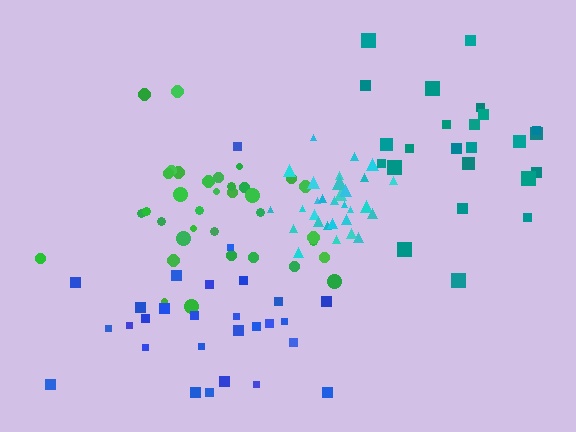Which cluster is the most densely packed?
Cyan.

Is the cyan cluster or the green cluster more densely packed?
Cyan.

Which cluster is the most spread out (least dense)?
Blue.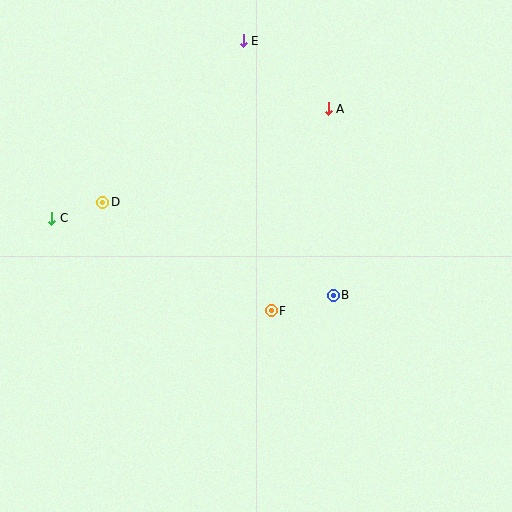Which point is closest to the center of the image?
Point F at (271, 311) is closest to the center.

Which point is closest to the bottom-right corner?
Point B is closest to the bottom-right corner.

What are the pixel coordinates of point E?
Point E is at (243, 41).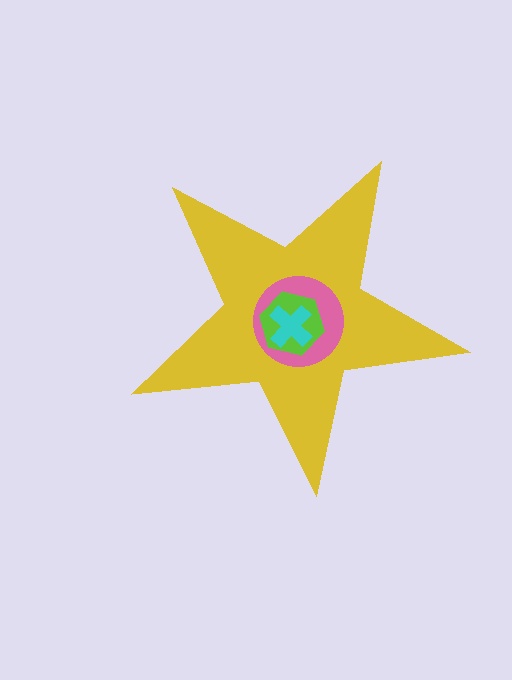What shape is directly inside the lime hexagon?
The cyan cross.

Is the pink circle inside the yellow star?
Yes.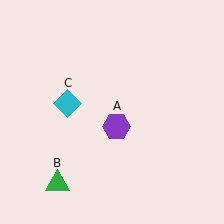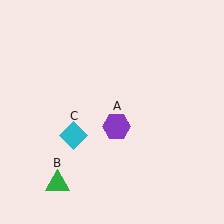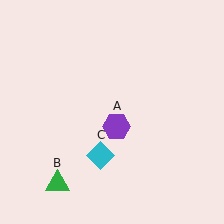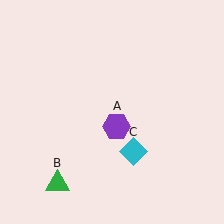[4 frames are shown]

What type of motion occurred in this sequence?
The cyan diamond (object C) rotated counterclockwise around the center of the scene.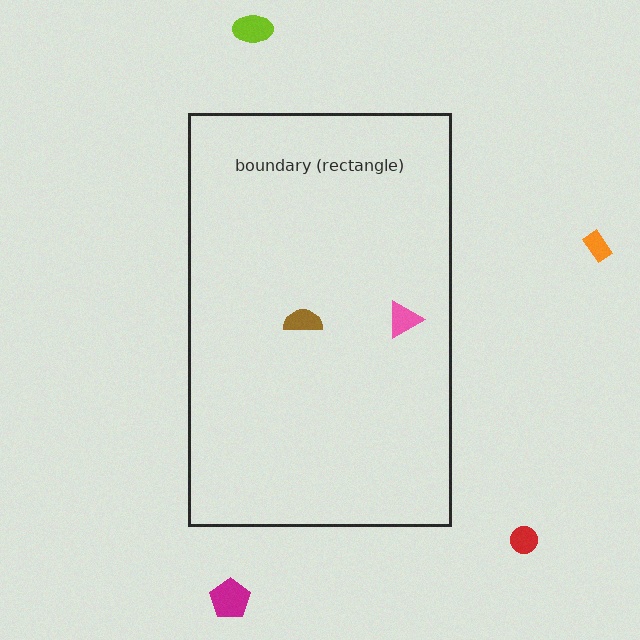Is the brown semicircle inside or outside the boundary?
Inside.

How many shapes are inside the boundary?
2 inside, 4 outside.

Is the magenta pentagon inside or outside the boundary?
Outside.